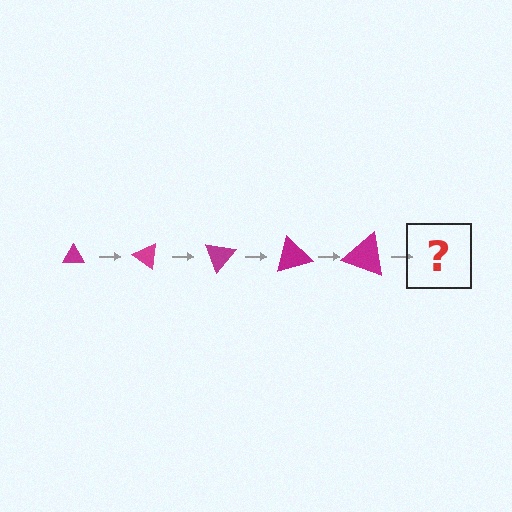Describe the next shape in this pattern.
It should be a triangle, larger than the previous one and rotated 175 degrees from the start.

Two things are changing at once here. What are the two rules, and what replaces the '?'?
The two rules are that the triangle grows larger each step and it rotates 35 degrees each step. The '?' should be a triangle, larger than the previous one and rotated 175 degrees from the start.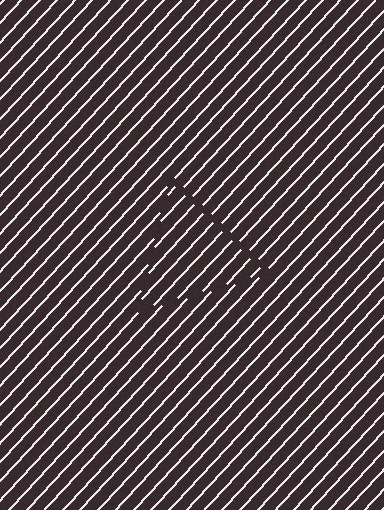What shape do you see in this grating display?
An illusory triangle. The interior of the shape contains the same grating, shifted by half a period — the contour is defined by the phase discontinuity where line-ends from the inner and outer gratings abut.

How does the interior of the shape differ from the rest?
The interior of the shape contains the same grating, shifted by half a period — the contour is defined by the phase discontinuity where line-ends from the inner and outer gratings abut.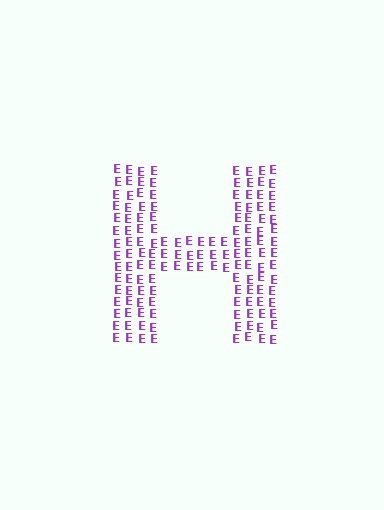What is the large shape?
The large shape is the letter H.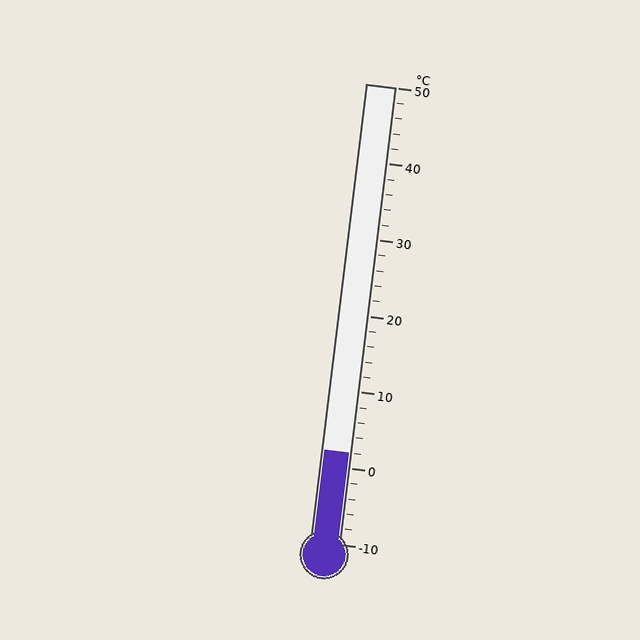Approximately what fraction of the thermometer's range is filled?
The thermometer is filled to approximately 20% of its range.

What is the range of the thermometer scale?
The thermometer scale ranges from -10°C to 50°C.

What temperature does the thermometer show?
The thermometer shows approximately 2°C.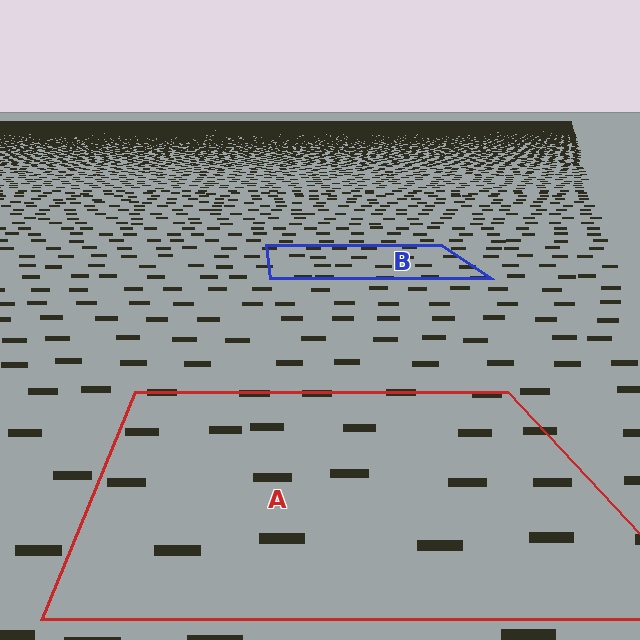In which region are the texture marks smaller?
The texture marks are smaller in region B, because it is farther away.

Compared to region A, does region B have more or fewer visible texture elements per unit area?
Region B has more texture elements per unit area — they are packed more densely because it is farther away.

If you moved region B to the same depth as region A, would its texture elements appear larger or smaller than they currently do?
They would appear larger. At a closer depth, the same texture elements are projected at a bigger on-screen size.